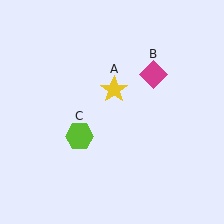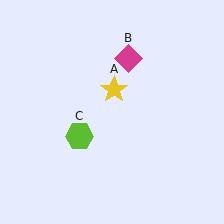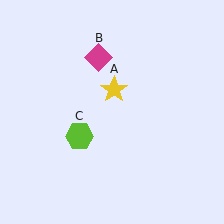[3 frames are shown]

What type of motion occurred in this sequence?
The magenta diamond (object B) rotated counterclockwise around the center of the scene.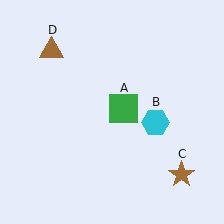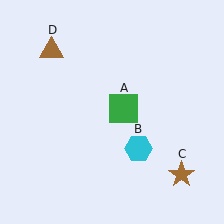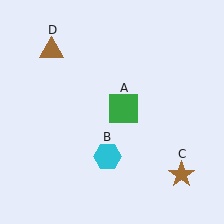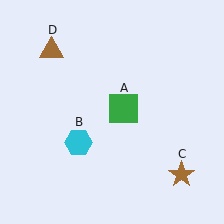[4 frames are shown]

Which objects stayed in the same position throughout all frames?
Green square (object A) and brown star (object C) and brown triangle (object D) remained stationary.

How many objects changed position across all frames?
1 object changed position: cyan hexagon (object B).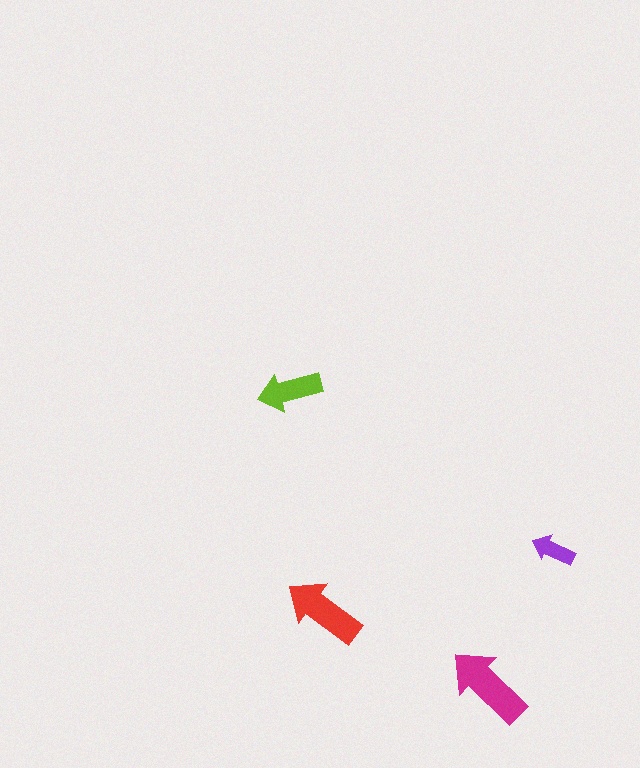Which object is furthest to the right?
The purple arrow is rightmost.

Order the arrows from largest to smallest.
the magenta one, the red one, the lime one, the purple one.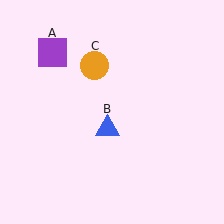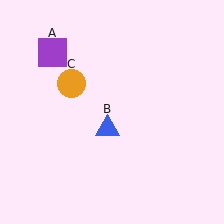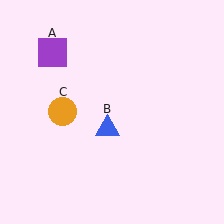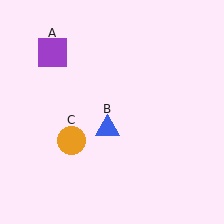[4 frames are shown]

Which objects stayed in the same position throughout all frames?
Purple square (object A) and blue triangle (object B) remained stationary.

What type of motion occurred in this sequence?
The orange circle (object C) rotated counterclockwise around the center of the scene.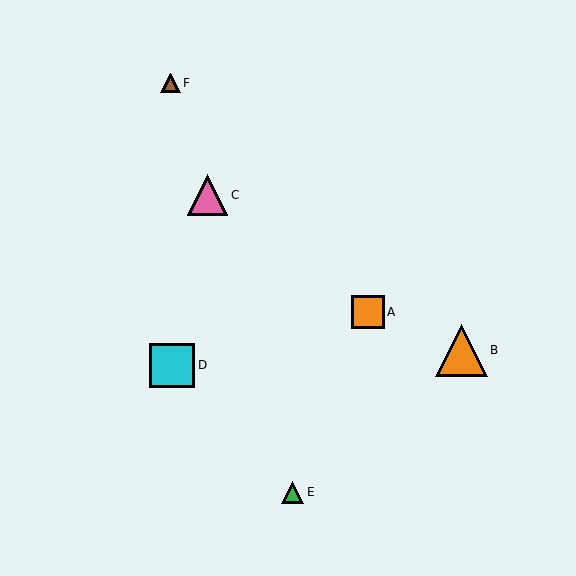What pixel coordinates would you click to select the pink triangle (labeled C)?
Click at (208, 195) to select the pink triangle C.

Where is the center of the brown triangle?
The center of the brown triangle is at (171, 83).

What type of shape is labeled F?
Shape F is a brown triangle.